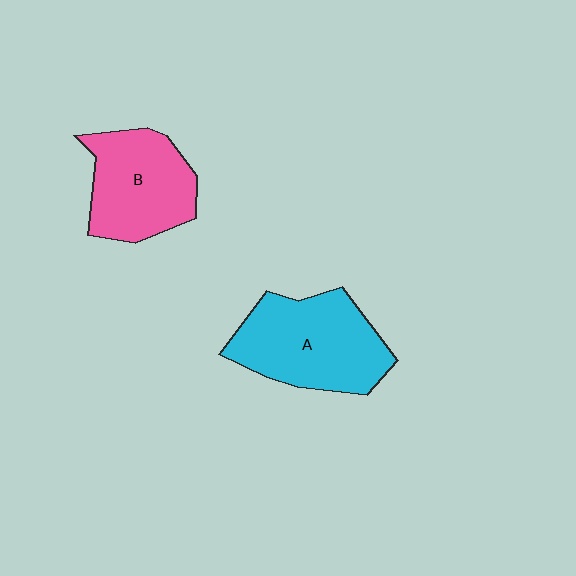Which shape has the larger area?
Shape A (cyan).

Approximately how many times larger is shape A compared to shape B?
Approximately 1.2 times.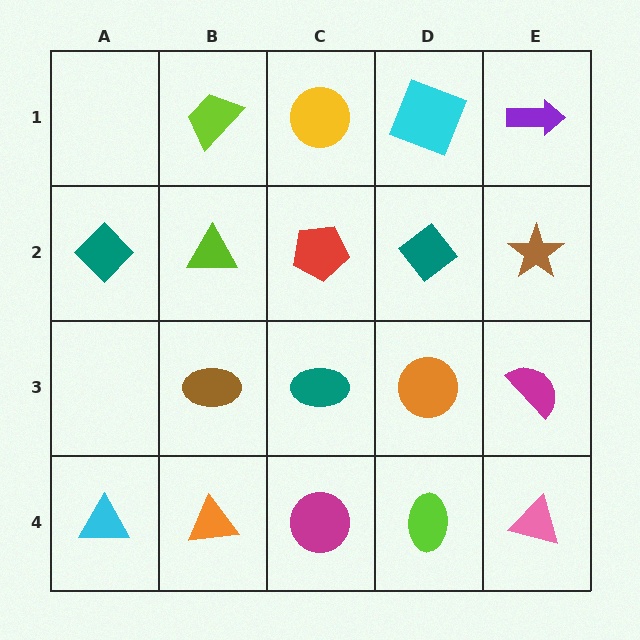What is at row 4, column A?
A cyan triangle.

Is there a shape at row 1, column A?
No, that cell is empty.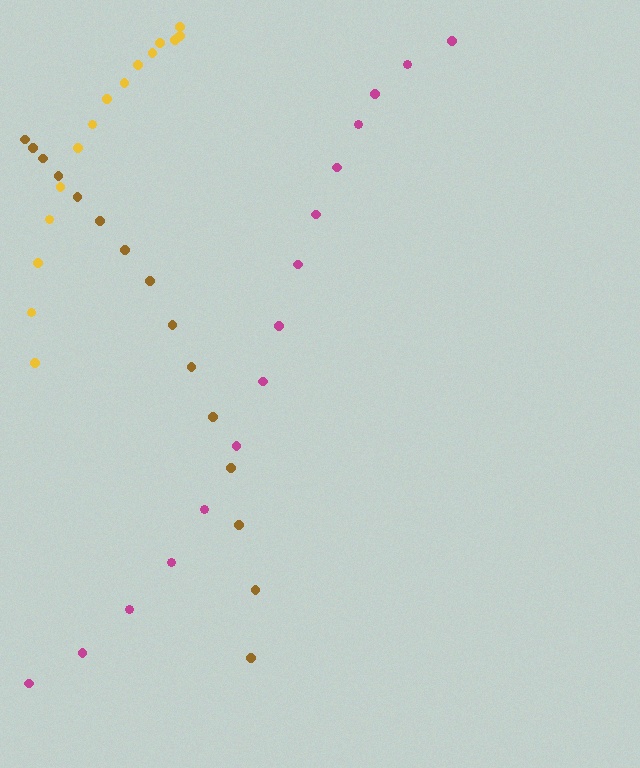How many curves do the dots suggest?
There are 3 distinct paths.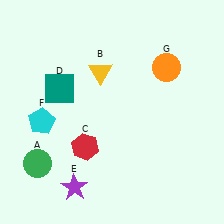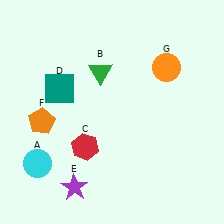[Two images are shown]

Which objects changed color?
A changed from green to cyan. B changed from yellow to green. F changed from cyan to orange.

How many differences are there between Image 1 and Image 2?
There are 3 differences between the two images.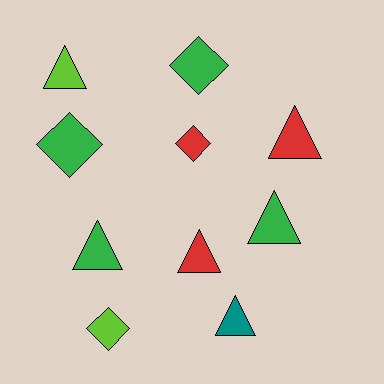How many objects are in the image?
There are 10 objects.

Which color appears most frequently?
Green, with 4 objects.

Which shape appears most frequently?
Triangle, with 6 objects.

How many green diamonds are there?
There are 2 green diamonds.